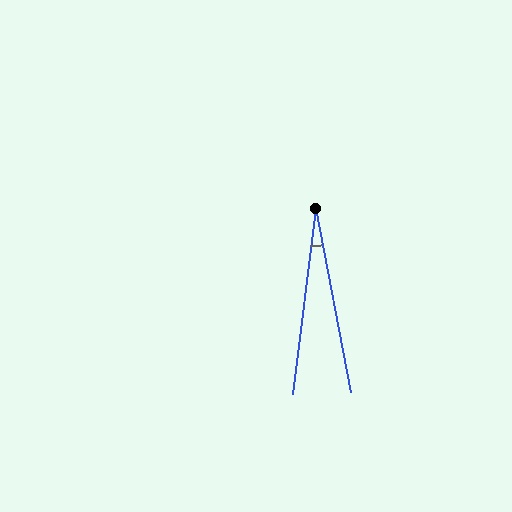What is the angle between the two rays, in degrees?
Approximately 18 degrees.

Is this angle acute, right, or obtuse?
It is acute.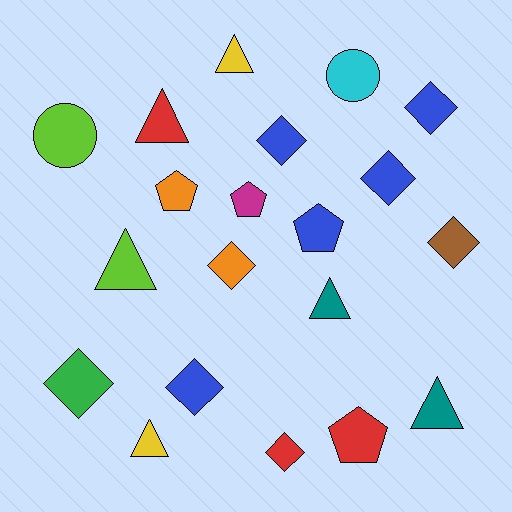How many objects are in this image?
There are 20 objects.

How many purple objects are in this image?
There are no purple objects.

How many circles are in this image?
There are 2 circles.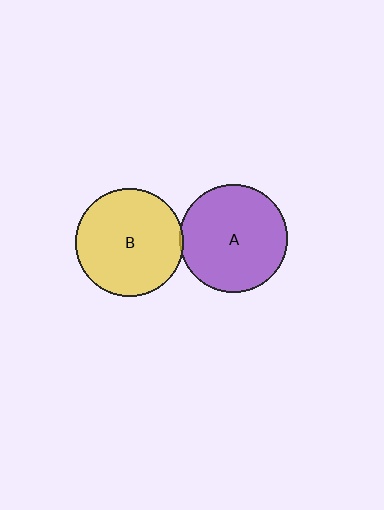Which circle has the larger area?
Circle A (purple).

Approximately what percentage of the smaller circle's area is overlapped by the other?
Approximately 5%.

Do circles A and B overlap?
Yes.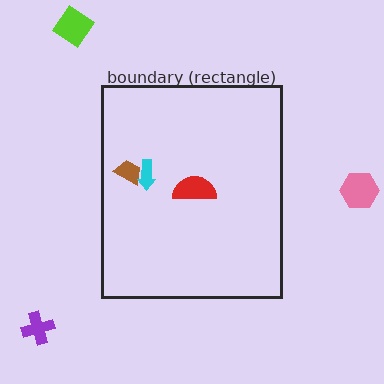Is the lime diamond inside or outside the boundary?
Outside.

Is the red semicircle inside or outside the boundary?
Inside.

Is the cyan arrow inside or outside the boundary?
Inside.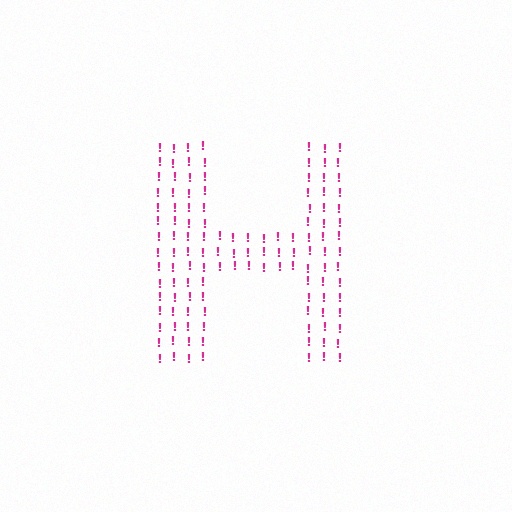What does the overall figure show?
The overall figure shows the letter H.